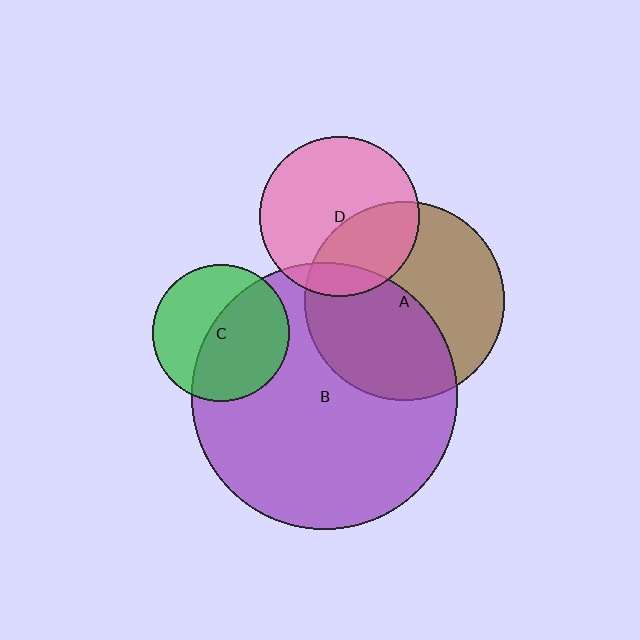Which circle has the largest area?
Circle B (purple).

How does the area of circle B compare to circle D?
Approximately 2.8 times.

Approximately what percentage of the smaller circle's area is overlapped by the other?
Approximately 45%.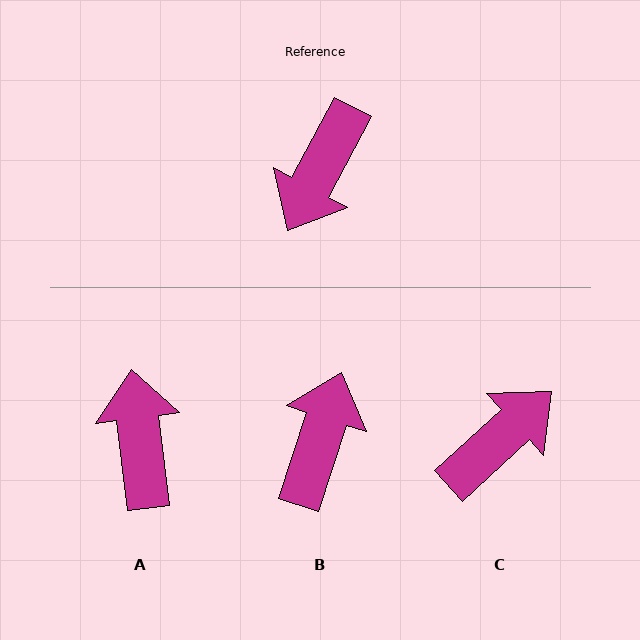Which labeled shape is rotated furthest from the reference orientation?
B, about 170 degrees away.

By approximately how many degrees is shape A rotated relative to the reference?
Approximately 145 degrees clockwise.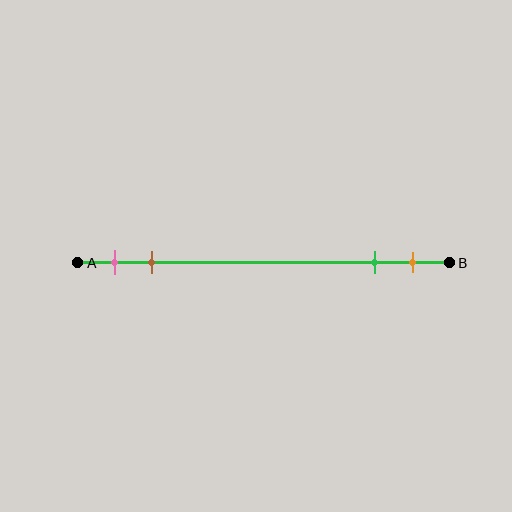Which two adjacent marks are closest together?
The green and orange marks are the closest adjacent pair.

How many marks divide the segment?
There are 4 marks dividing the segment.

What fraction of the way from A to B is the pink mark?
The pink mark is approximately 10% (0.1) of the way from A to B.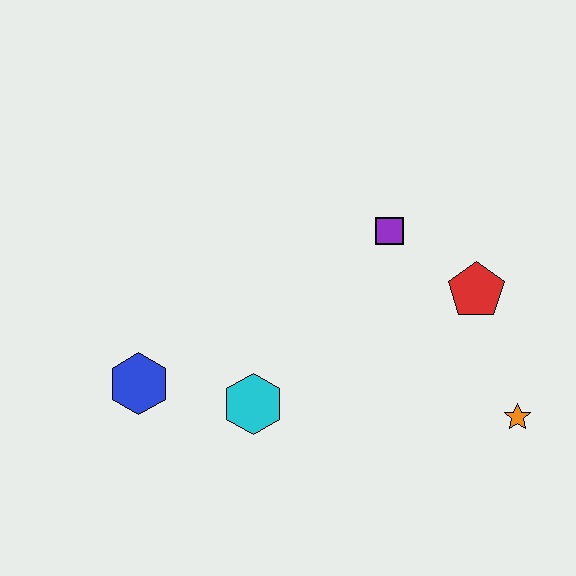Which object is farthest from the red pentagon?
The blue hexagon is farthest from the red pentagon.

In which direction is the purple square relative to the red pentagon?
The purple square is to the left of the red pentagon.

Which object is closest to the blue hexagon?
The cyan hexagon is closest to the blue hexagon.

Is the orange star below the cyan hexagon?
Yes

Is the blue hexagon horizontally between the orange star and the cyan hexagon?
No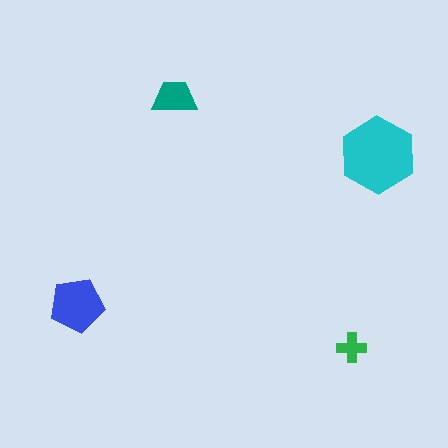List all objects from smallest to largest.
The green cross, the teal trapezoid, the blue pentagon, the cyan hexagon.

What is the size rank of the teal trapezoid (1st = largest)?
3rd.